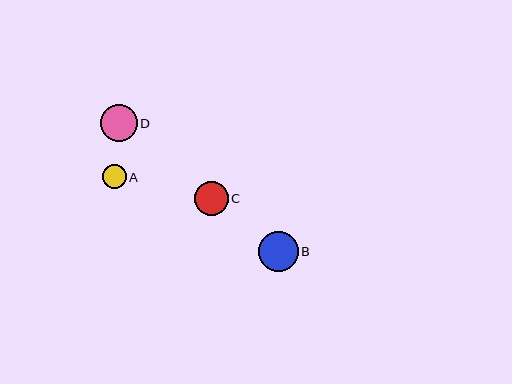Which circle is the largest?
Circle B is the largest with a size of approximately 40 pixels.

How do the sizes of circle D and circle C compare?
Circle D and circle C are approximately the same size.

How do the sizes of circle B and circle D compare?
Circle B and circle D are approximately the same size.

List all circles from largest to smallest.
From largest to smallest: B, D, C, A.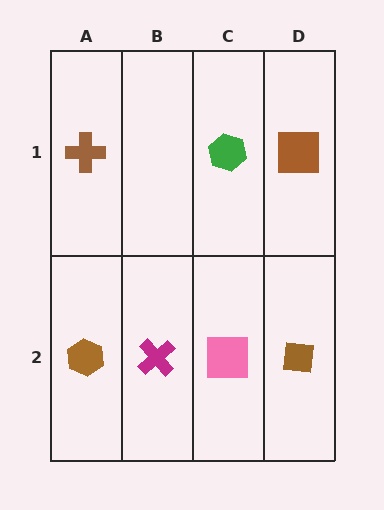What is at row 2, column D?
A brown square.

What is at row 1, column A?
A brown cross.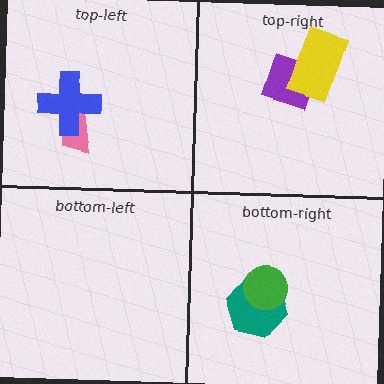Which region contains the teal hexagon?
The bottom-right region.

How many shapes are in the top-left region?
2.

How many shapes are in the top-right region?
2.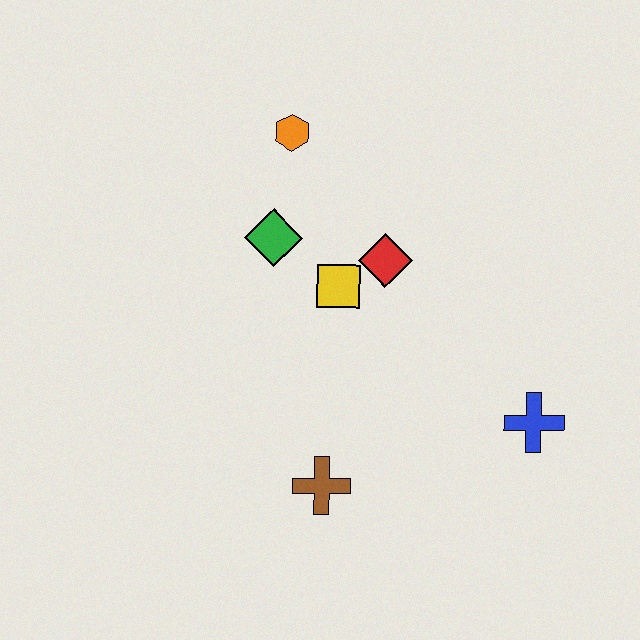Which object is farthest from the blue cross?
The orange hexagon is farthest from the blue cross.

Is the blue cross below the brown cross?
No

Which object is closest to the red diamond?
The yellow square is closest to the red diamond.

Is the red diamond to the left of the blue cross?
Yes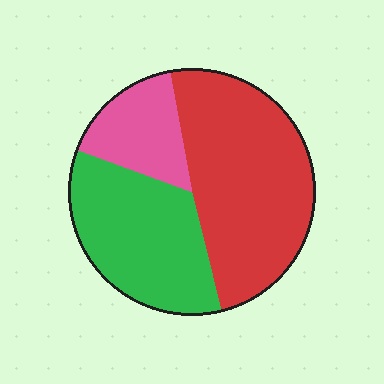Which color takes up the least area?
Pink, at roughly 15%.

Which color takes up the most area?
Red, at roughly 50%.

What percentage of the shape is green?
Green covers roughly 35% of the shape.